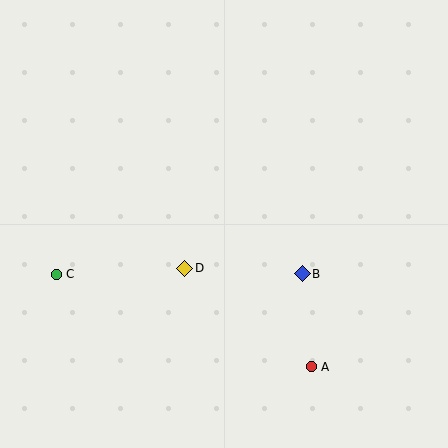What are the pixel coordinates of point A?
Point A is at (311, 367).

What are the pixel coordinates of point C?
Point C is at (56, 274).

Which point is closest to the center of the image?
Point D at (185, 268) is closest to the center.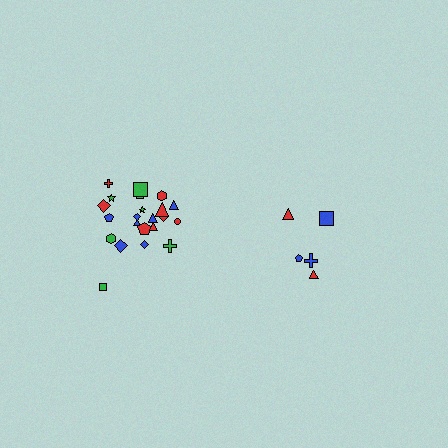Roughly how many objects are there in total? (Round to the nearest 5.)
Roughly 25 objects in total.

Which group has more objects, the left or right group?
The left group.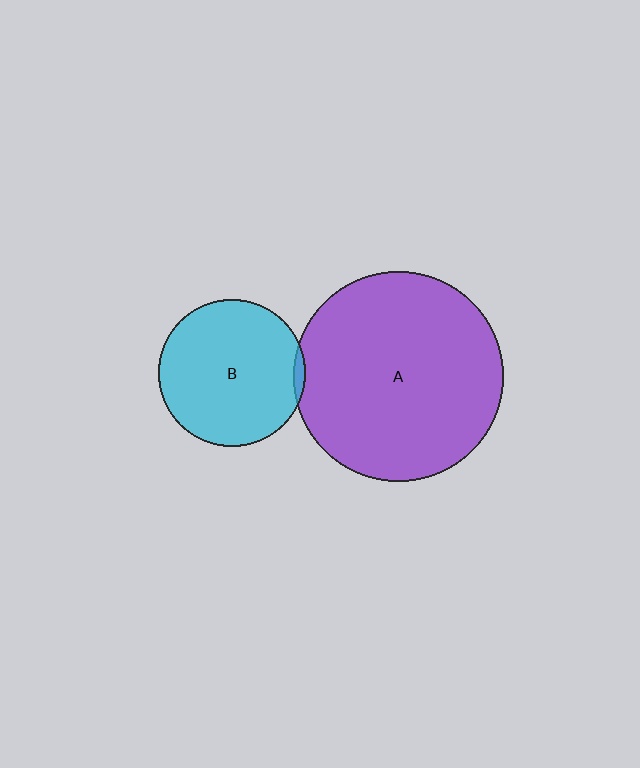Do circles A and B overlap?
Yes.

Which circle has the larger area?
Circle A (purple).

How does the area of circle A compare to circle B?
Approximately 2.1 times.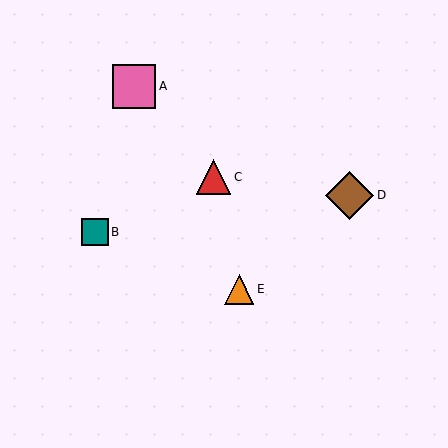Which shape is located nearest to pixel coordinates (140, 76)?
The pink square (labeled A) at (134, 86) is nearest to that location.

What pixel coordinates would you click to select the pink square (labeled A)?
Click at (134, 86) to select the pink square A.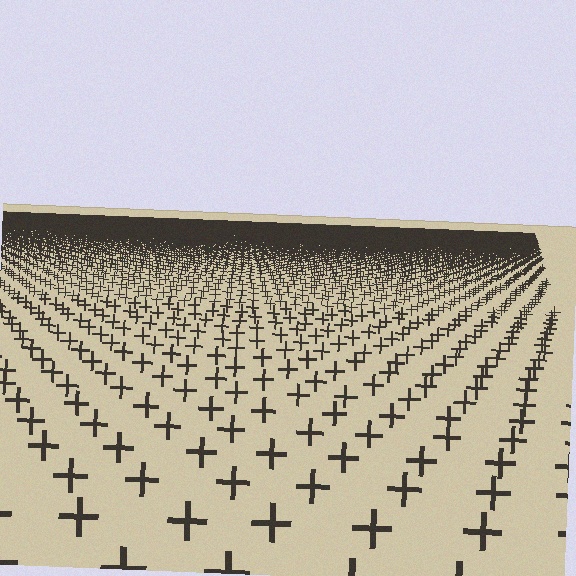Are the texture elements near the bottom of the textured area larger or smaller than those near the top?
Larger. Near the bottom, elements are closer to the viewer and appear at a bigger on-screen size.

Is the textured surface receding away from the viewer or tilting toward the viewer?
The surface is receding away from the viewer. Texture elements get smaller and denser toward the top.